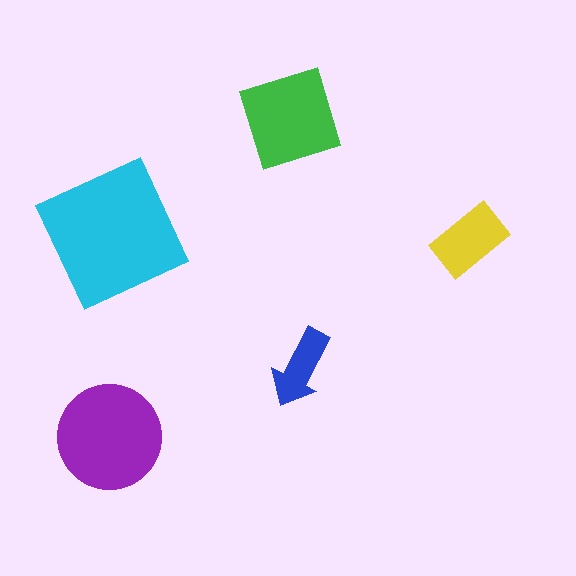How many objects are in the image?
There are 5 objects in the image.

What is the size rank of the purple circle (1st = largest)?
2nd.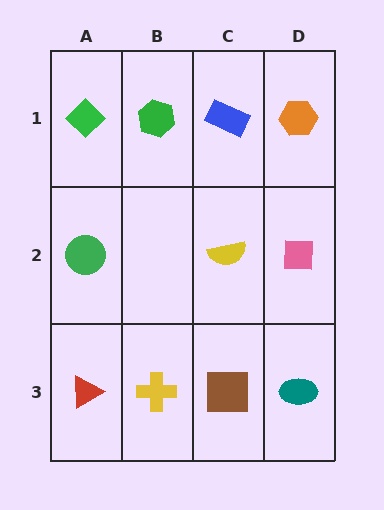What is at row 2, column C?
A yellow semicircle.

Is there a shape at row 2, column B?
No, that cell is empty.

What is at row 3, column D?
A teal ellipse.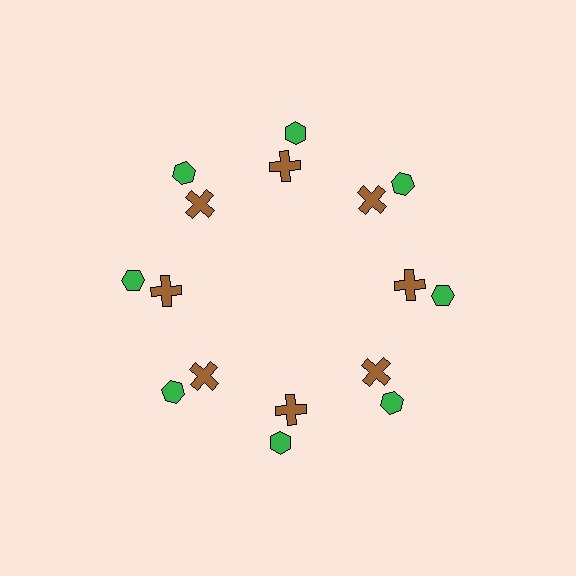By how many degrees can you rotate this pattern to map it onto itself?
The pattern maps onto itself every 45 degrees of rotation.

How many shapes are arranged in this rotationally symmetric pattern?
There are 16 shapes, arranged in 8 groups of 2.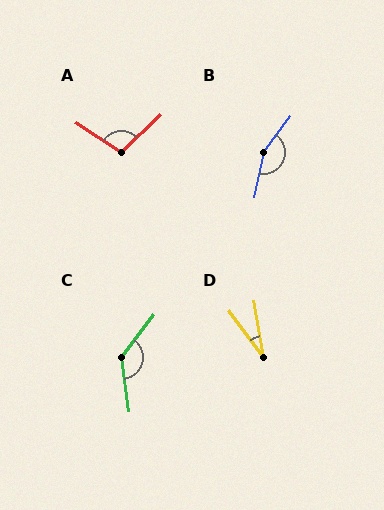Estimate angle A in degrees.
Approximately 102 degrees.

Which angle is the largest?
B, at approximately 156 degrees.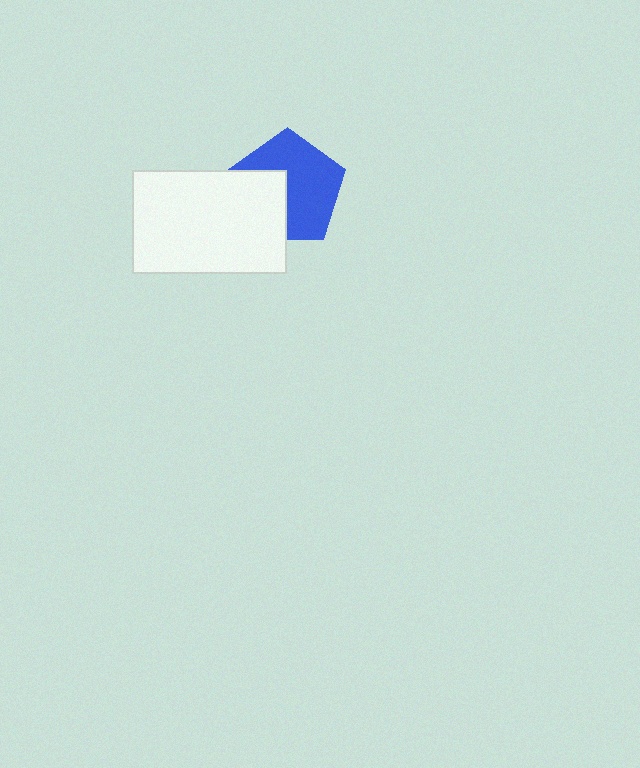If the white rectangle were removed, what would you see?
You would see the complete blue pentagon.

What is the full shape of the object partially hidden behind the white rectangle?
The partially hidden object is a blue pentagon.